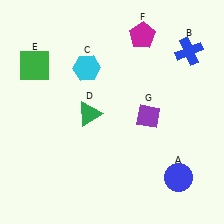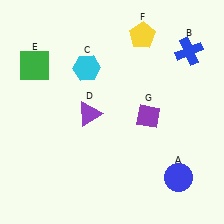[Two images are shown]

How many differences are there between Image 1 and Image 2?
There are 2 differences between the two images.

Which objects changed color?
D changed from green to purple. F changed from magenta to yellow.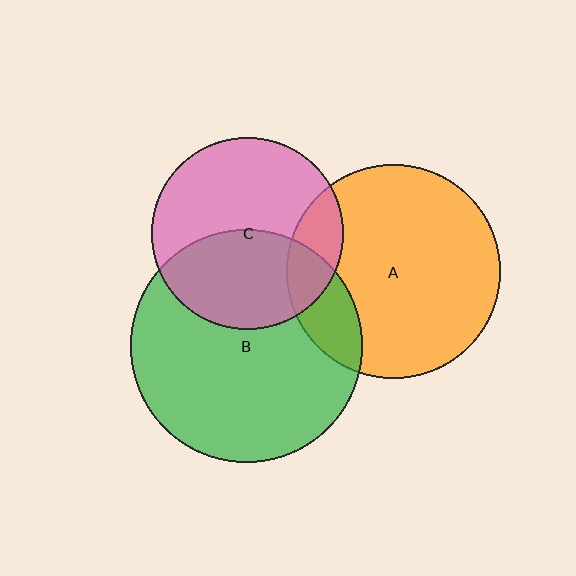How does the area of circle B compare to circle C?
Approximately 1.5 times.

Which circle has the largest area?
Circle B (green).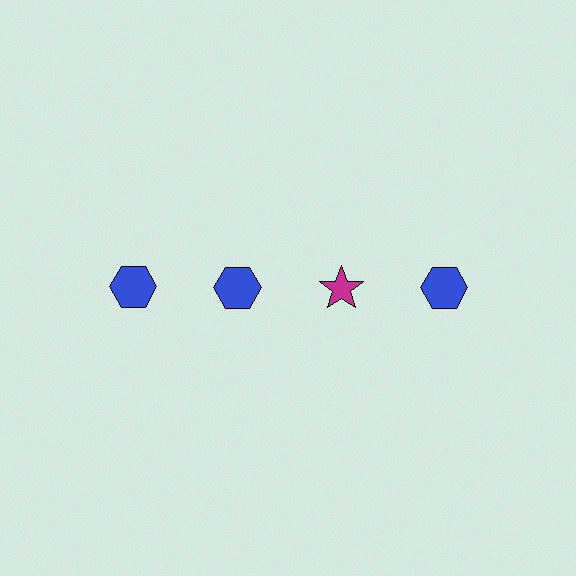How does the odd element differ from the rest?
It differs in both color (magenta instead of blue) and shape (star instead of hexagon).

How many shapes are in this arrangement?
There are 4 shapes arranged in a grid pattern.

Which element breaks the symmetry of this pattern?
The magenta star in the top row, center column breaks the symmetry. All other shapes are blue hexagons.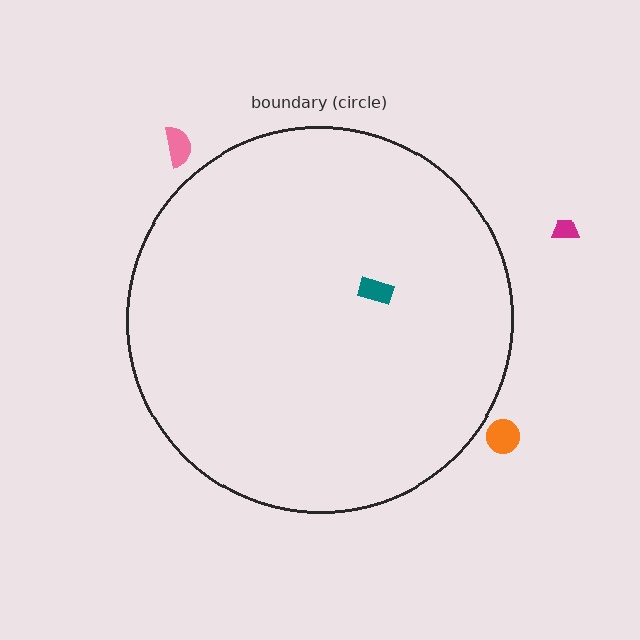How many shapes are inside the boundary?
1 inside, 3 outside.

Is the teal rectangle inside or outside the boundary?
Inside.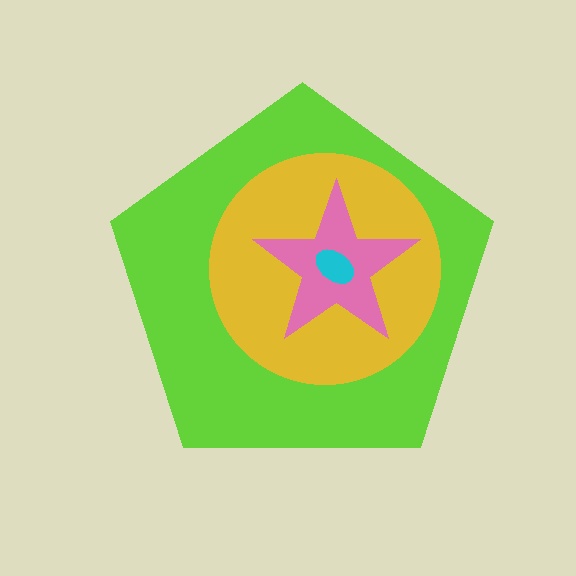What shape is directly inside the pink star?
The cyan ellipse.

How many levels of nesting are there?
4.